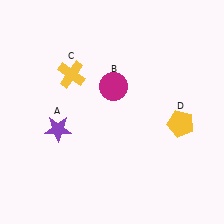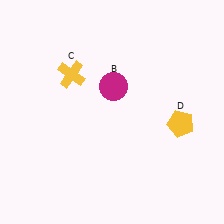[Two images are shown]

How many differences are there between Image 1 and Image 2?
There is 1 difference between the two images.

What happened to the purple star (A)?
The purple star (A) was removed in Image 2. It was in the bottom-left area of Image 1.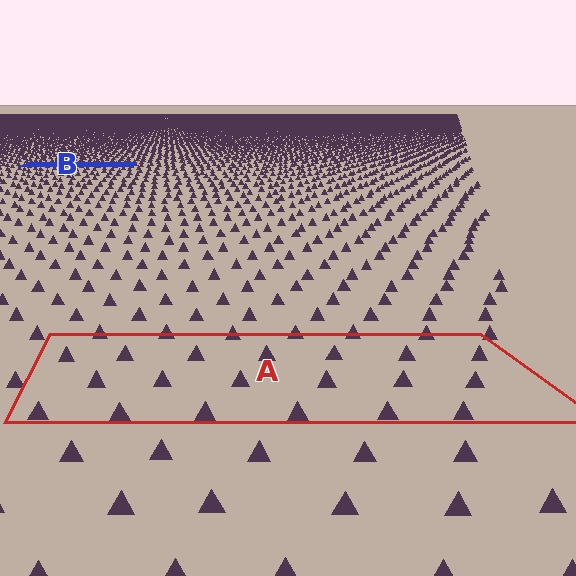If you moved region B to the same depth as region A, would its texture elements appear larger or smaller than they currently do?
They would appear larger. At a closer depth, the same texture elements are projected at a bigger on-screen size.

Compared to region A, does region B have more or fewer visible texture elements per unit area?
Region B has more texture elements per unit area — they are packed more densely because it is farther away.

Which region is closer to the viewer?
Region A is closer. The texture elements there are larger and more spread out.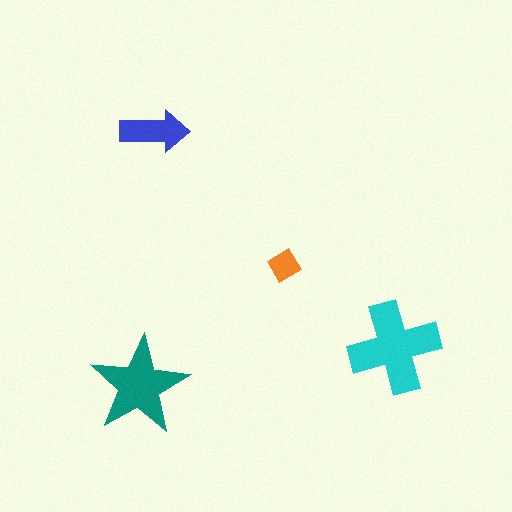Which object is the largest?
The cyan cross.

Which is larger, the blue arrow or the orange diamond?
The blue arrow.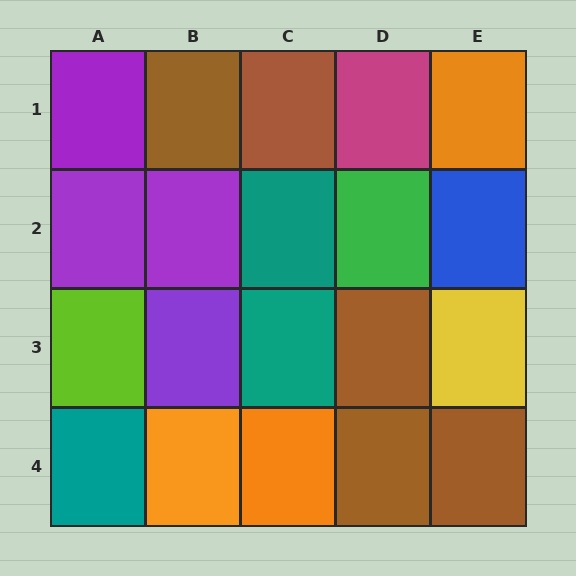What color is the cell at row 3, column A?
Lime.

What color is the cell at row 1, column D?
Magenta.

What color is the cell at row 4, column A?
Teal.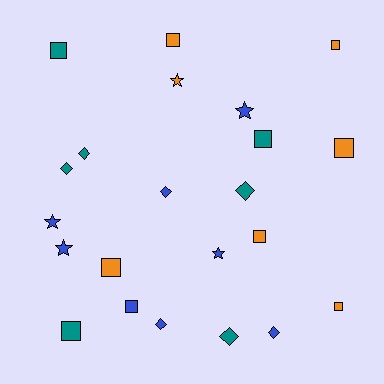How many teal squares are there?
There are 3 teal squares.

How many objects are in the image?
There are 22 objects.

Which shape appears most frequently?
Square, with 10 objects.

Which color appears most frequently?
Blue, with 8 objects.